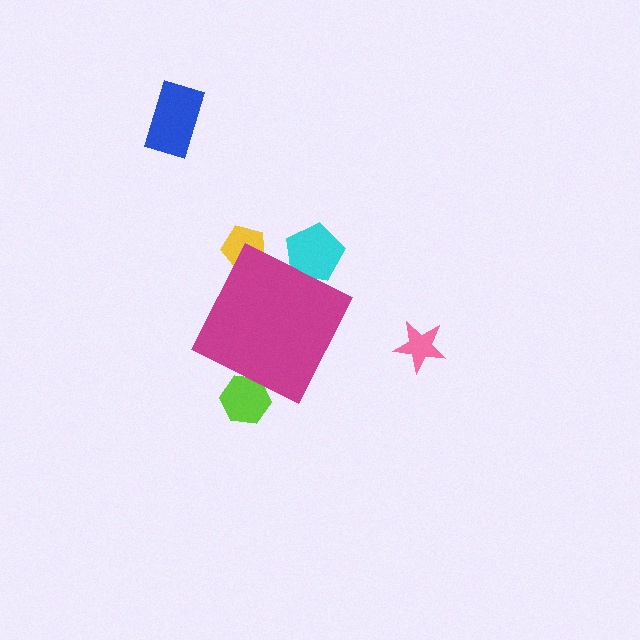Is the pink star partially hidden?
No, the pink star is fully visible.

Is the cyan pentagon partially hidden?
Yes, the cyan pentagon is partially hidden behind the magenta diamond.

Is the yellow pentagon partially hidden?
Yes, the yellow pentagon is partially hidden behind the magenta diamond.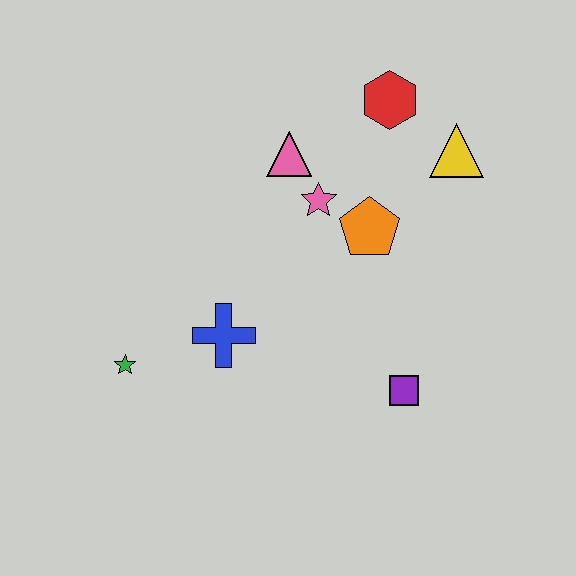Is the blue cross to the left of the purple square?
Yes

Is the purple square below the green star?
Yes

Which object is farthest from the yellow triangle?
The green star is farthest from the yellow triangle.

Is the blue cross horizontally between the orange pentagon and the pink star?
No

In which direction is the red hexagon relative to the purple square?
The red hexagon is above the purple square.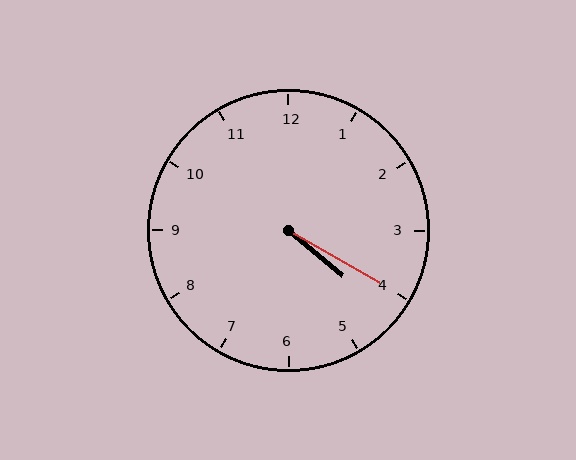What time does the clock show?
4:20.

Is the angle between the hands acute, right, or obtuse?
It is acute.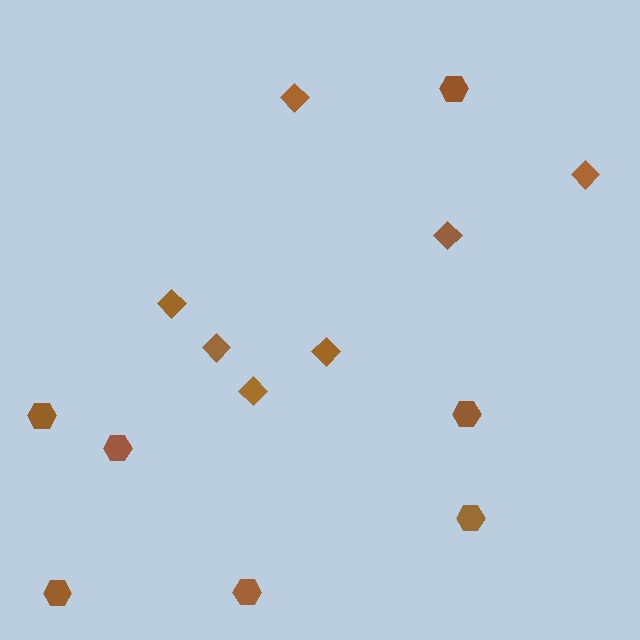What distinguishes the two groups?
There are 2 groups: one group of diamonds (7) and one group of hexagons (7).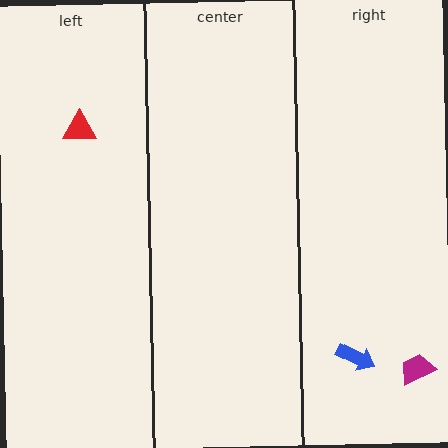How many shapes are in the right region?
2.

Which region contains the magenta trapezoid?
The right region.